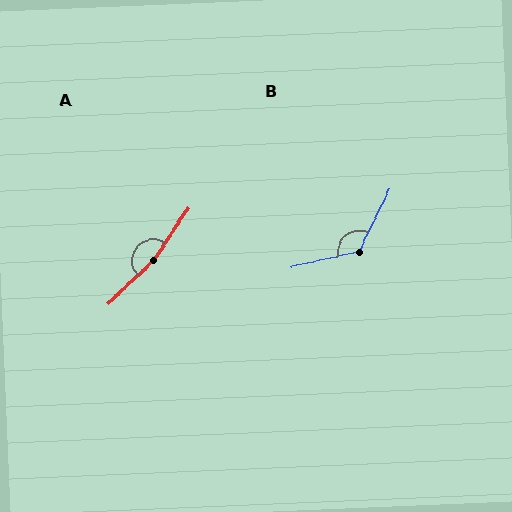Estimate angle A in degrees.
Approximately 167 degrees.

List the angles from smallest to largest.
B (129°), A (167°).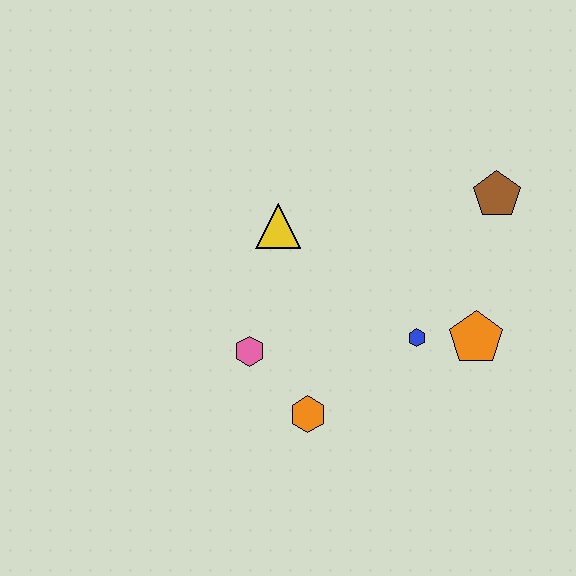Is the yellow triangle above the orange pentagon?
Yes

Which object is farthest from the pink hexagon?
The brown pentagon is farthest from the pink hexagon.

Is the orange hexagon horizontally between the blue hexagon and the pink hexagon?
Yes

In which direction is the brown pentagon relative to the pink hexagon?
The brown pentagon is to the right of the pink hexagon.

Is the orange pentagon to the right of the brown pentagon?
No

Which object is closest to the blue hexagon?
The orange pentagon is closest to the blue hexagon.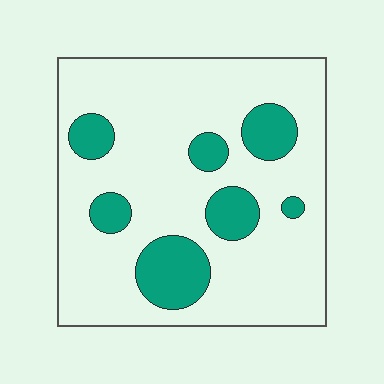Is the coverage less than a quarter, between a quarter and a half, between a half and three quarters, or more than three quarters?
Less than a quarter.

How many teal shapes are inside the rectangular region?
7.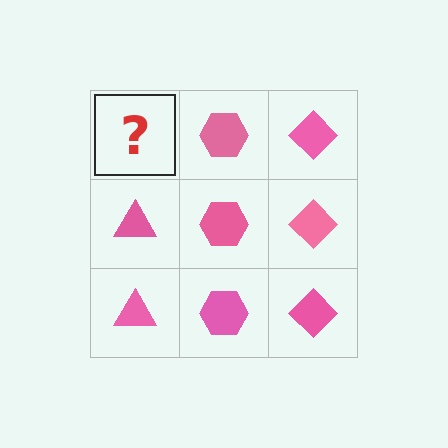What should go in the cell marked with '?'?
The missing cell should contain a pink triangle.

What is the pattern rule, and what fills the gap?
The rule is that each column has a consistent shape. The gap should be filled with a pink triangle.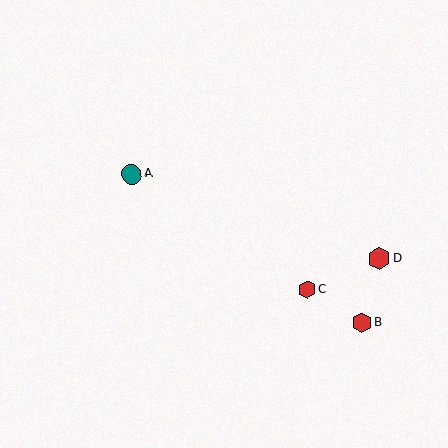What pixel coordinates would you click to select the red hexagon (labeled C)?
Click at (307, 289) to select the red hexagon C.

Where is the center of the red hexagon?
The center of the red hexagon is at (379, 258).